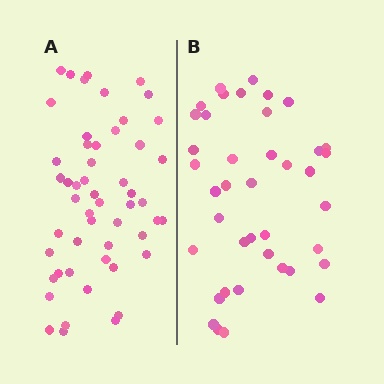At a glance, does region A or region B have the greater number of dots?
Region A (the left region) has more dots.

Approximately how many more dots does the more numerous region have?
Region A has roughly 12 or so more dots than region B.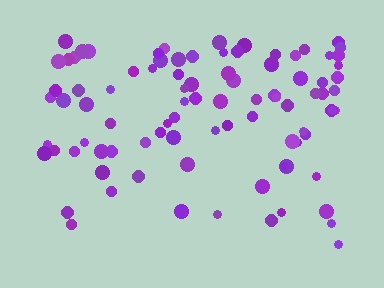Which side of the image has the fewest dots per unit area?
The bottom.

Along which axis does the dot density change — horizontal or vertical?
Vertical.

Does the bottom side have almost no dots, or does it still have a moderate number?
Still a moderate number, just noticeably fewer than the top.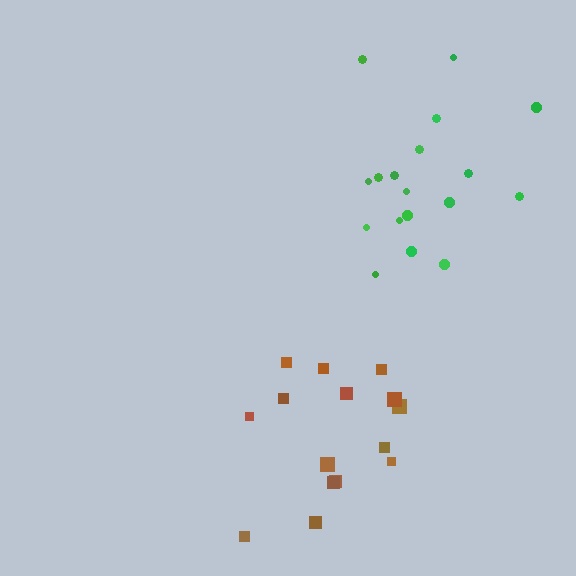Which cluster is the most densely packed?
Green.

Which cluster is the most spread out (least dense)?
Brown.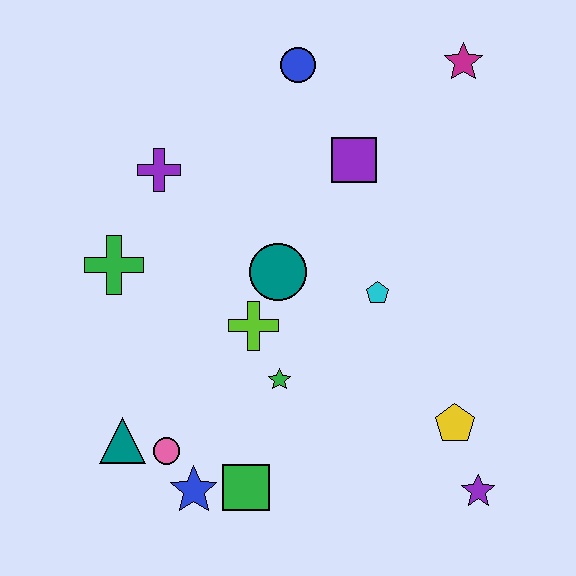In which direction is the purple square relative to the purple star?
The purple square is above the purple star.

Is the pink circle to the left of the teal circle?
Yes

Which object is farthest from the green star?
The magenta star is farthest from the green star.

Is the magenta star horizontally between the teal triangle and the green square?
No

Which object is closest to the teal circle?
The lime cross is closest to the teal circle.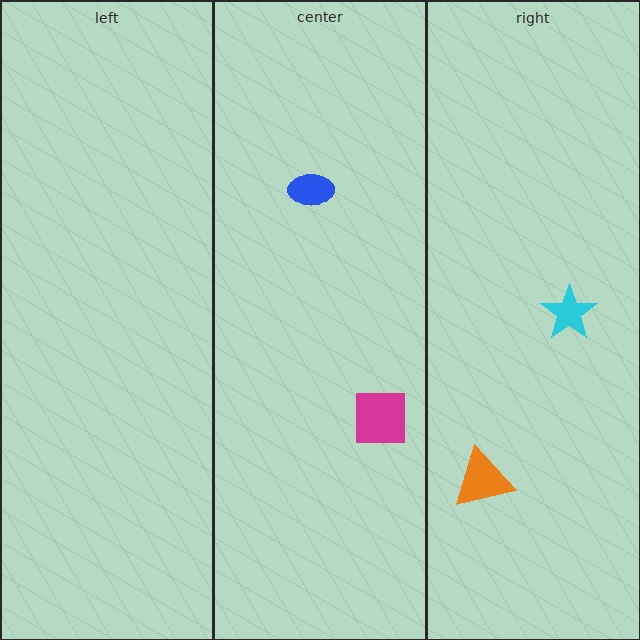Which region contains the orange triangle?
The right region.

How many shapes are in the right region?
2.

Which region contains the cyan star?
The right region.